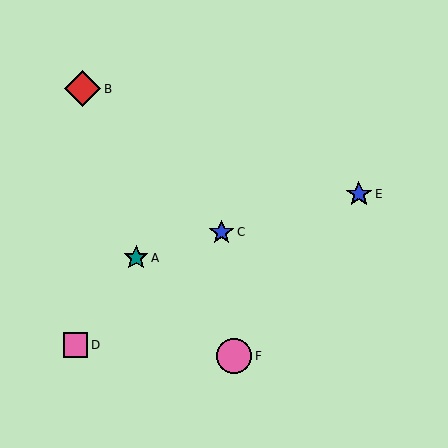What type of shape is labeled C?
Shape C is a blue star.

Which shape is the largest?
The red diamond (labeled B) is the largest.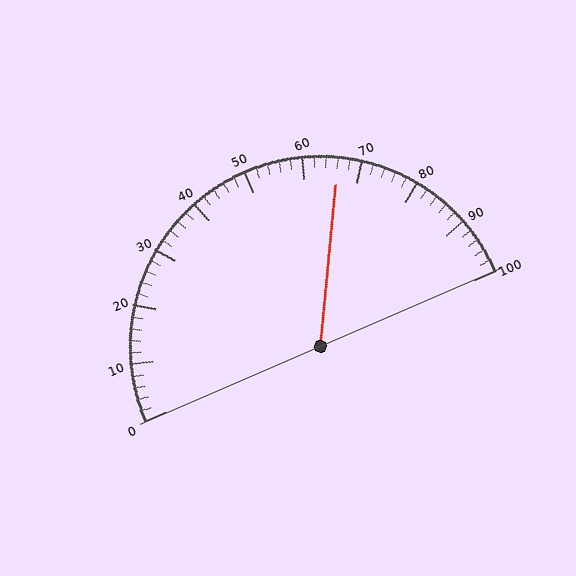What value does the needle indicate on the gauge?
The needle indicates approximately 66.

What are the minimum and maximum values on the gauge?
The gauge ranges from 0 to 100.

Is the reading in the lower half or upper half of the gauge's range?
The reading is in the upper half of the range (0 to 100).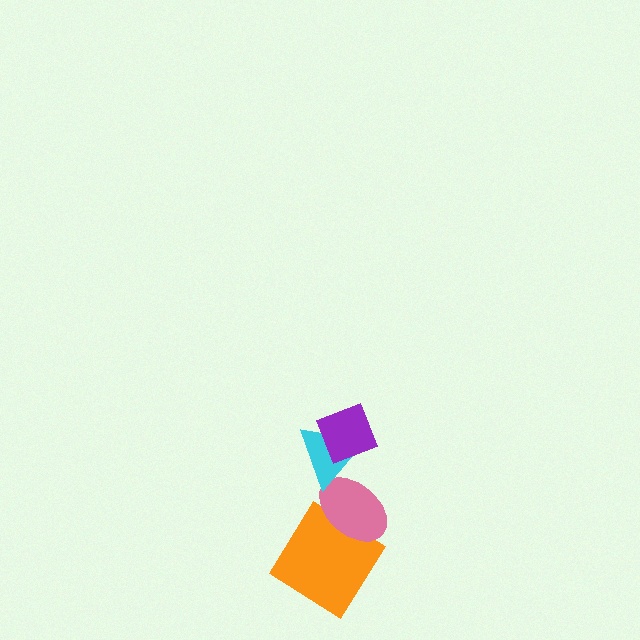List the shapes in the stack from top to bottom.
From top to bottom: the purple diamond, the cyan triangle, the pink ellipse, the orange diamond.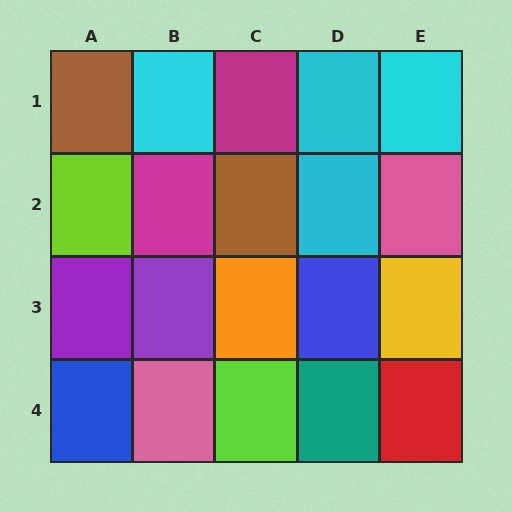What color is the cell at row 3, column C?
Orange.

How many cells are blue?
2 cells are blue.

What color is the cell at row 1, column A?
Brown.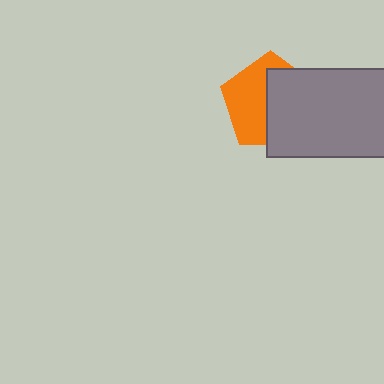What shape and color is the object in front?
The object in front is a gray rectangle.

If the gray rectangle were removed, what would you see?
You would see the complete orange pentagon.